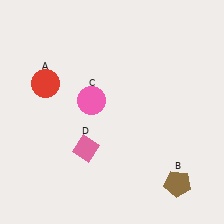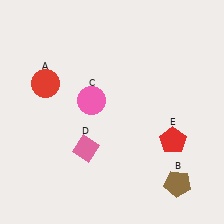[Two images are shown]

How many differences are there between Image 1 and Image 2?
There is 1 difference between the two images.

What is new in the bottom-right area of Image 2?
A red pentagon (E) was added in the bottom-right area of Image 2.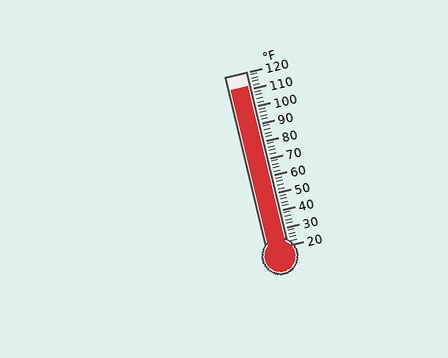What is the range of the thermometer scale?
The thermometer scale ranges from 20°F to 120°F.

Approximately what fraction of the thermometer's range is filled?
The thermometer is filled to approximately 90% of its range.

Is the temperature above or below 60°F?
The temperature is above 60°F.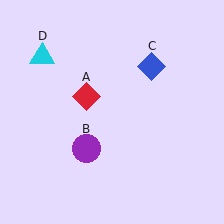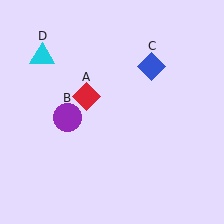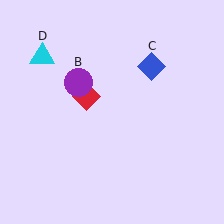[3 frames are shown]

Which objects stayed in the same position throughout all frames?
Red diamond (object A) and blue diamond (object C) and cyan triangle (object D) remained stationary.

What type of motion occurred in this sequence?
The purple circle (object B) rotated clockwise around the center of the scene.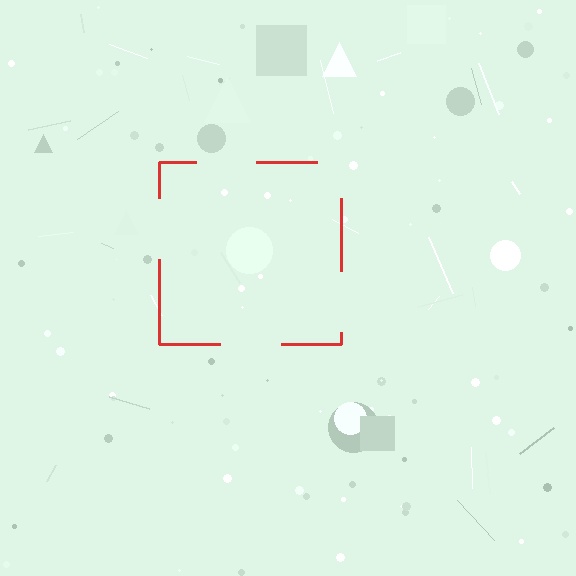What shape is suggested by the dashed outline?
The dashed outline suggests a square.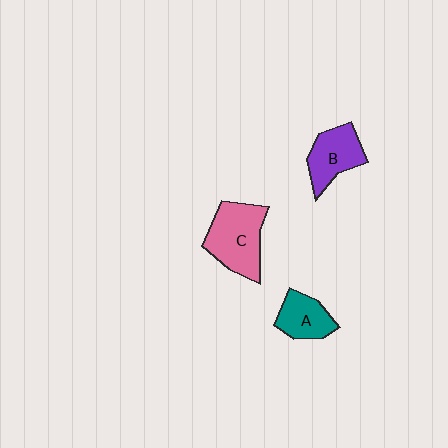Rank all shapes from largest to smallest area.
From largest to smallest: C (pink), B (purple), A (teal).